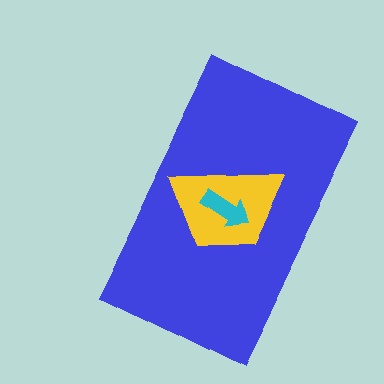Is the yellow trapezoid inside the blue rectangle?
Yes.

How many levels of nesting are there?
3.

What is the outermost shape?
The blue rectangle.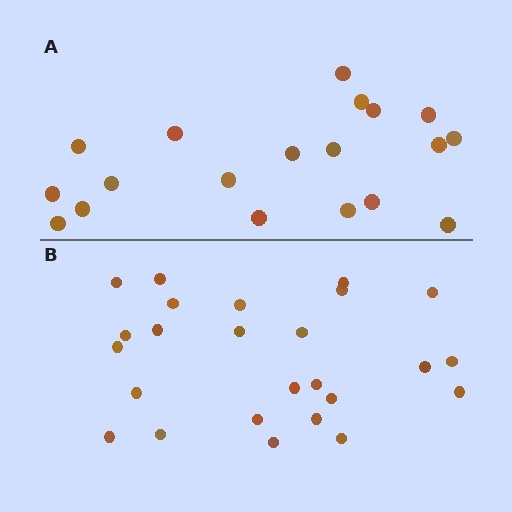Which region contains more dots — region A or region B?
Region B (the bottom region) has more dots.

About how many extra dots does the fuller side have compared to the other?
Region B has about 6 more dots than region A.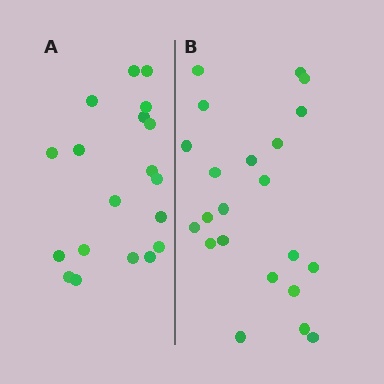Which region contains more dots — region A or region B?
Region B (the right region) has more dots.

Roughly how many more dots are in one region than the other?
Region B has just a few more — roughly 2 or 3 more dots than region A.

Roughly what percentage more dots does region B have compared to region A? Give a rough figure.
About 15% more.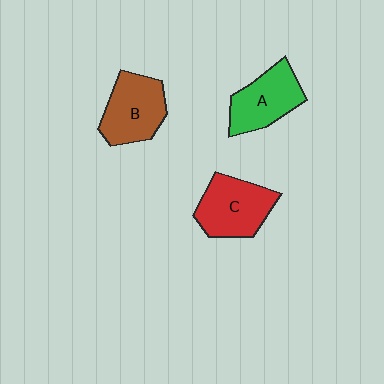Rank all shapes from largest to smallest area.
From largest to smallest: C (red), B (brown), A (green).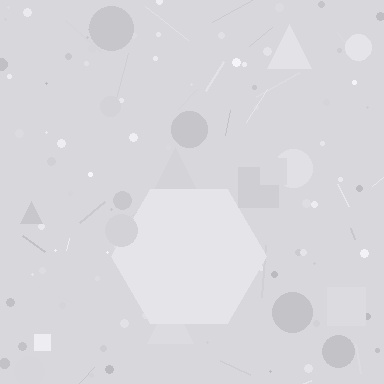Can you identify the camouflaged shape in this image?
The camouflaged shape is a hexagon.